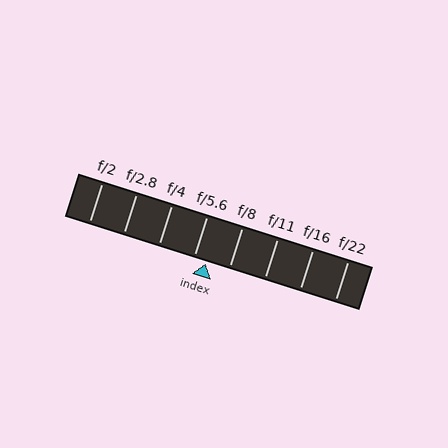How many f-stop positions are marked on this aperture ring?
There are 8 f-stop positions marked.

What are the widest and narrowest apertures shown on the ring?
The widest aperture shown is f/2 and the narrowest is f/22.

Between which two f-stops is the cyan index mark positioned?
The index mark is between f/5.6 and f/8.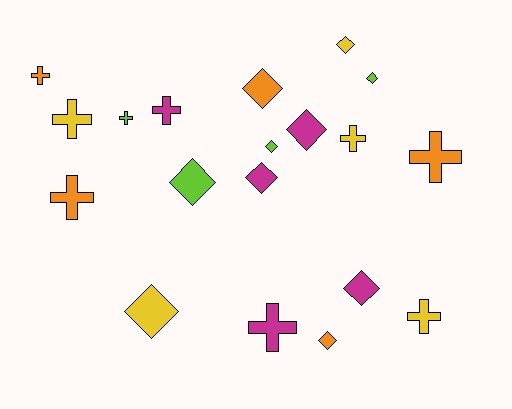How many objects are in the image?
There are 19 objects.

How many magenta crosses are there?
There are 2 magenta crosses.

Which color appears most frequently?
Orange, with 5 objects.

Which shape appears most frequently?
Diamond, with 10 objects.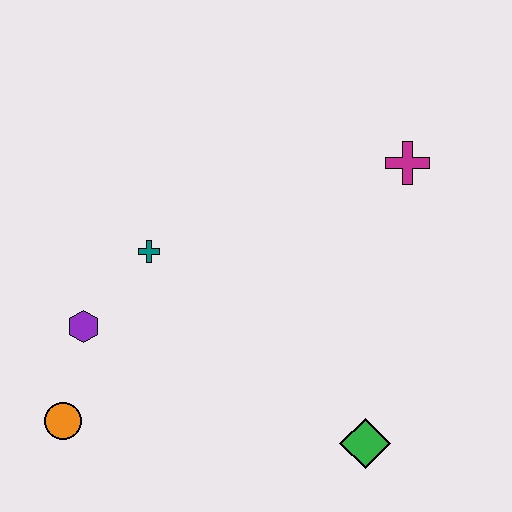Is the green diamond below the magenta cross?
Yes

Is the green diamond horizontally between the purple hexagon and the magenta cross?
Yes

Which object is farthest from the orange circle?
The magenta cross is farthest from the orange circle.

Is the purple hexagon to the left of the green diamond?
Yes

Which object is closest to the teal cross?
The purple hexagon is closest to the teal cross.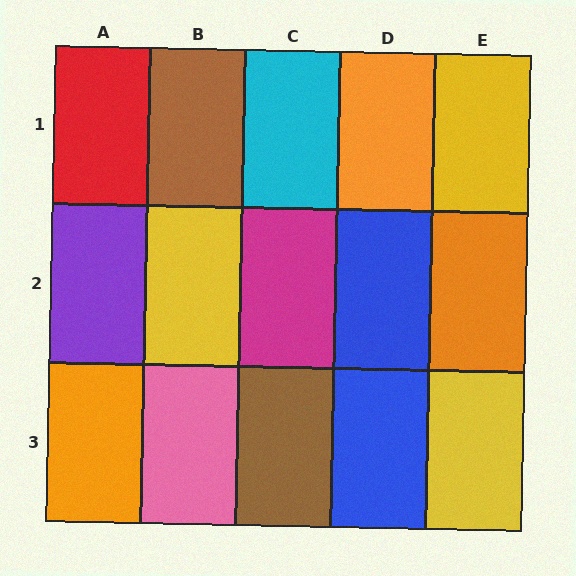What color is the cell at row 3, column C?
Brown.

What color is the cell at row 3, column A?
Orange.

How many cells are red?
1 cell is red.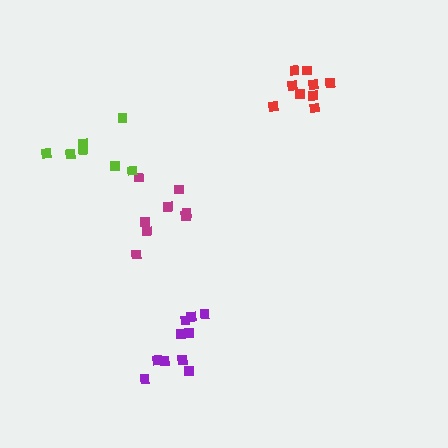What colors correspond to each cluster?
The clusters are colored: purple, magenta, lime, red.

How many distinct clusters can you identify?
There are 4 distinct clusters.